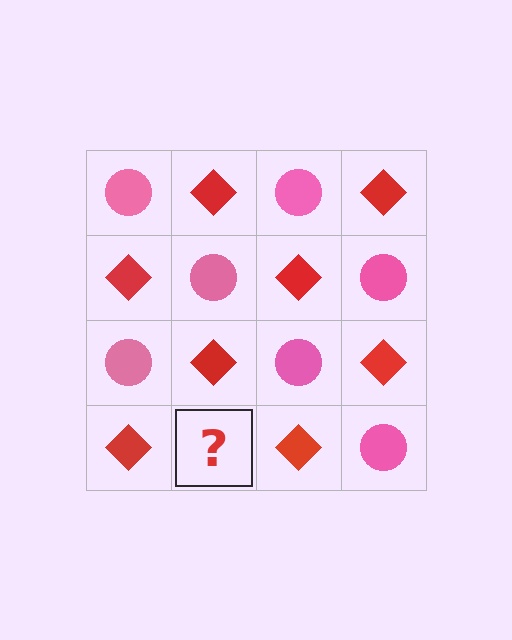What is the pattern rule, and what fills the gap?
The rule is that it alternates pink circle and red diamond in a checkerboard pattern. The gap should be filled with a pink circle.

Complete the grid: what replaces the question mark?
The question mark should be replaced with a pink circle.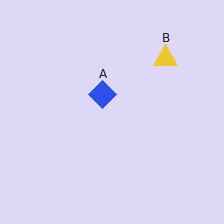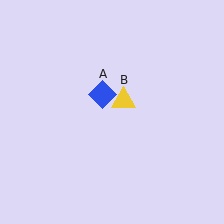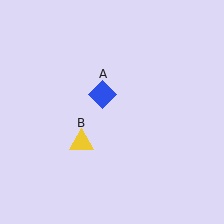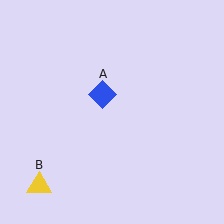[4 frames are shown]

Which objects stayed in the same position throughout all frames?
Blue diamond (object A) remained stationary.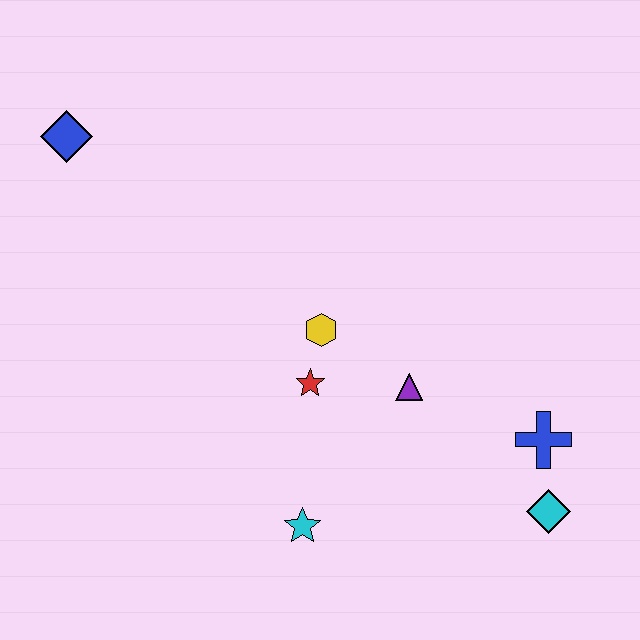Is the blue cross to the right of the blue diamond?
Yes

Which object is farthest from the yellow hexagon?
The blue diamond is farthest from the yellow hexagon.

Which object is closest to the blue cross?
The cyan diamond is closest to the blue cross.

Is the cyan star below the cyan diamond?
Yes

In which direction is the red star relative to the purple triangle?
The red star is to the left of the purple triangle.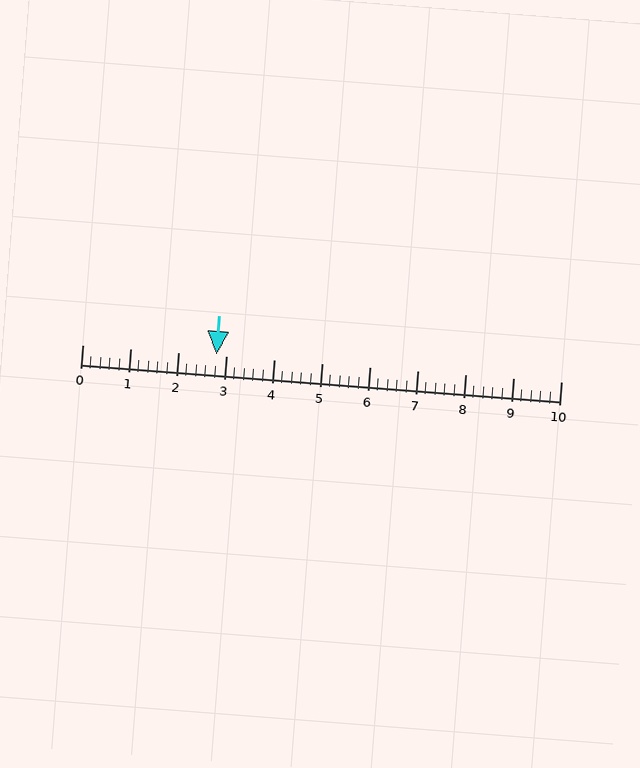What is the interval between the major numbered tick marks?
The major tick marks are spaced 1 units apart.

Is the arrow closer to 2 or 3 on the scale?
The arrow is closer to 3.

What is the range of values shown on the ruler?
The ruler shows values from 0 to 10.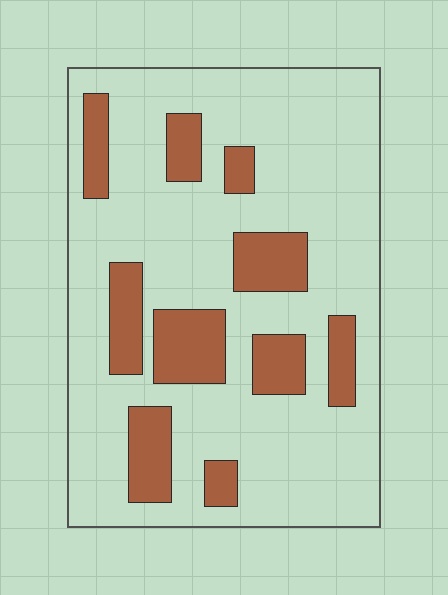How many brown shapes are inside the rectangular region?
10.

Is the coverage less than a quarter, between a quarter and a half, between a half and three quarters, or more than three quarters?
Less than a quarter.